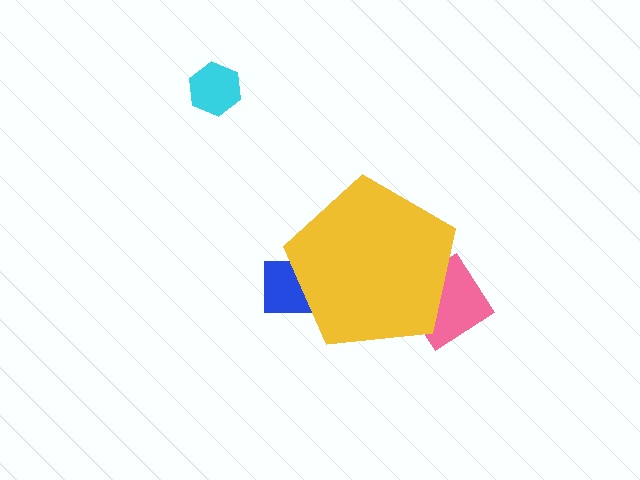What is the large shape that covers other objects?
A yellow pentagon.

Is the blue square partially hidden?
Yes, the blue square is partially hidden behind the yellow pentagon.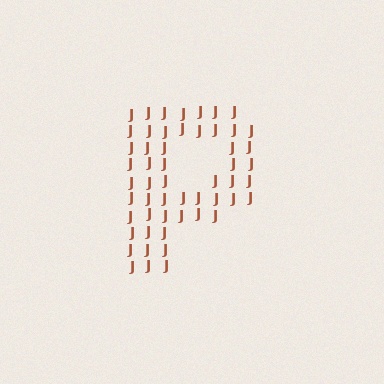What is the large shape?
The large shape is the letter P.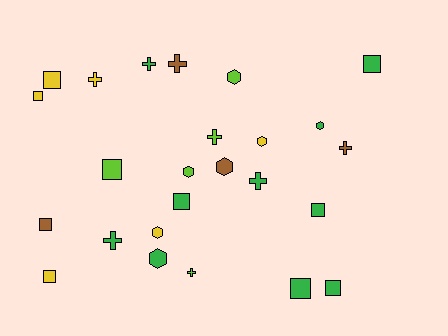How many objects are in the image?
There are 25 objects.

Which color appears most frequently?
Green, with 10 objects.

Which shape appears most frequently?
Square, with 10 objects.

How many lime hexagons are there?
There are 2 lime hexagons.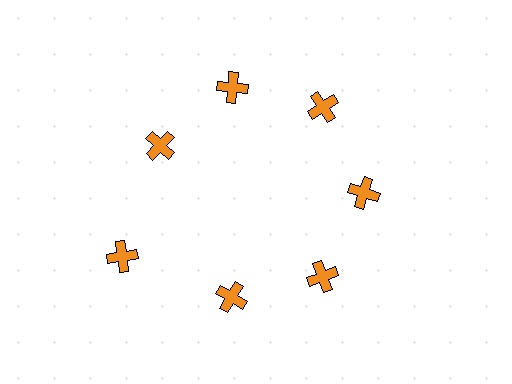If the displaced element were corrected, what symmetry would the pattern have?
It would have 7-fold rotational symmetry — the pattern would map onto itself every 51 degrees.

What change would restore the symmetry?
The symmetry would be restored by moving it inward, back onto the ring so that all 7 crosses sit at equal angles and equal distance from the center.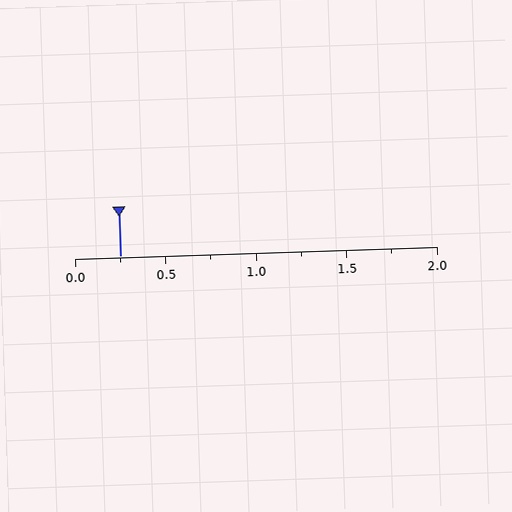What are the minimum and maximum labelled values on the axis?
The axis runs from 0.0 to 2.0.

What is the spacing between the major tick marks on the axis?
The major ticks are spaced 0.5 apart.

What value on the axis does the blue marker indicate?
The marker indicates approximately 0.25.